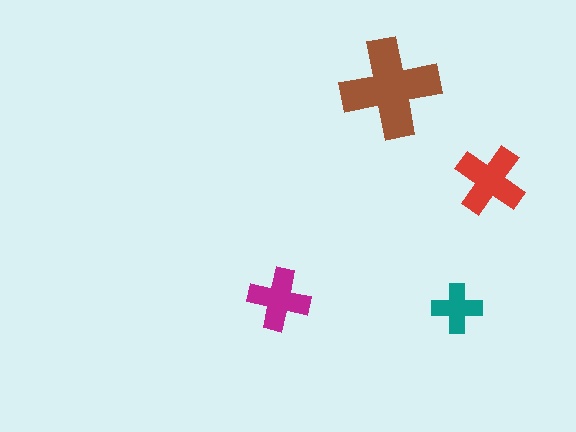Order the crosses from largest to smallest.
the brown one, the red one, the magenta one, the teal one.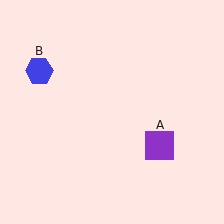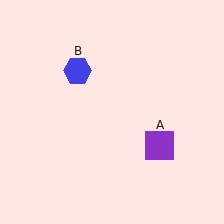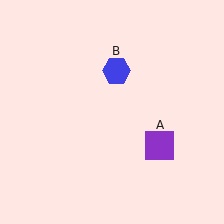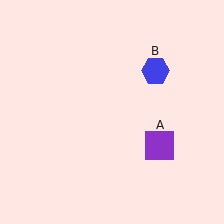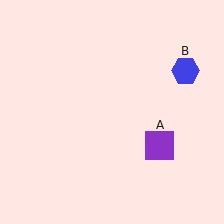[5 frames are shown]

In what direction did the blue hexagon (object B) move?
The blue hexagon (object B) moved right.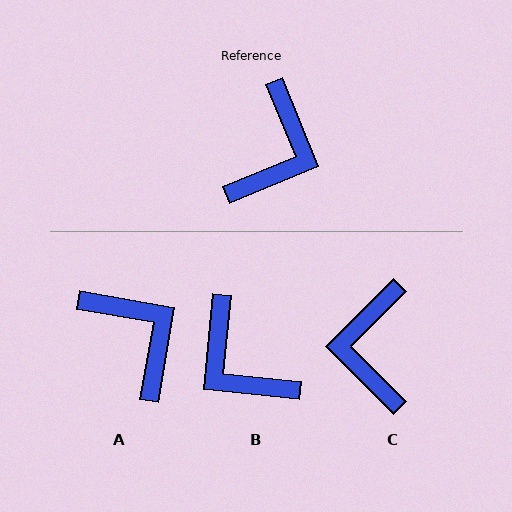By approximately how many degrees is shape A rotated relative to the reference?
Approximately 58 degrees counter-clockwise.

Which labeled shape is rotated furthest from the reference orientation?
C, about 157 degrees away.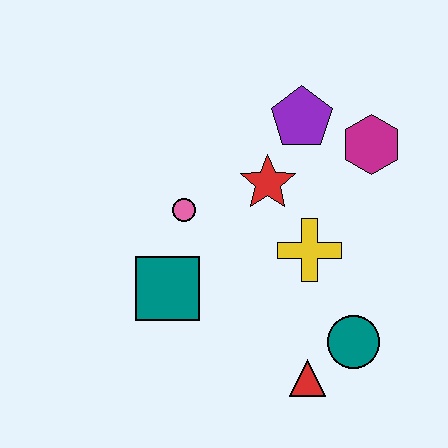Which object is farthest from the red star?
The red triangle is farthest from the red star.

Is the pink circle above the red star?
No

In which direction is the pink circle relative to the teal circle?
The pink circle is to the left of the teal circle.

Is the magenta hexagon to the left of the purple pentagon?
No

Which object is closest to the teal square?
The pink circle is closest to the teal square.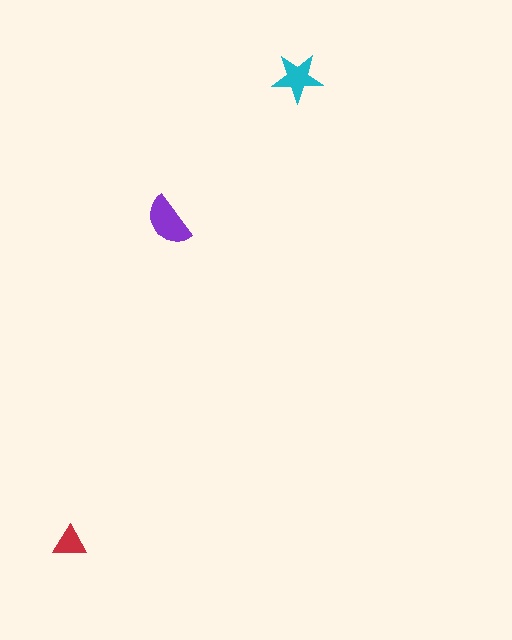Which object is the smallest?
The red triangle.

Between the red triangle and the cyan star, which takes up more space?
The cyan star.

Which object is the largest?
The purple semicircle.